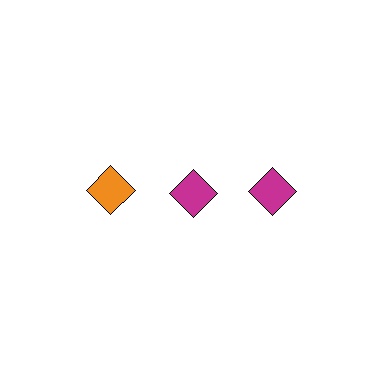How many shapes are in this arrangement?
There are 3 shapes arranged in a grid pattern.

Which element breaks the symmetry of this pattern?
The orange diamond in the top row, leftmost column breaks the symmetry. All other shapes are magenta diamonds.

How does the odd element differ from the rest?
It has a different color: orange instead of magenta.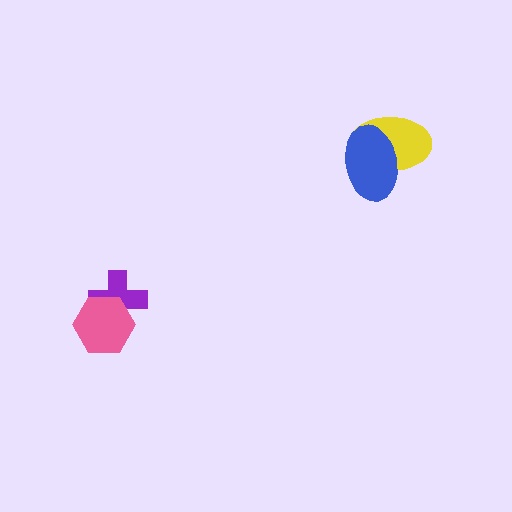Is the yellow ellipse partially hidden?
Yes, it is partially covered by another shape.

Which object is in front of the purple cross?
The pink hexagon is in front of the purple cross.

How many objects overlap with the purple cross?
1 object overlaps with the purple cross.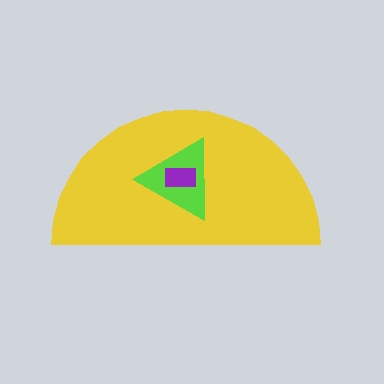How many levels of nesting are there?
3.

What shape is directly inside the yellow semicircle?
The lime triangle.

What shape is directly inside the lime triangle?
The purple rectangle.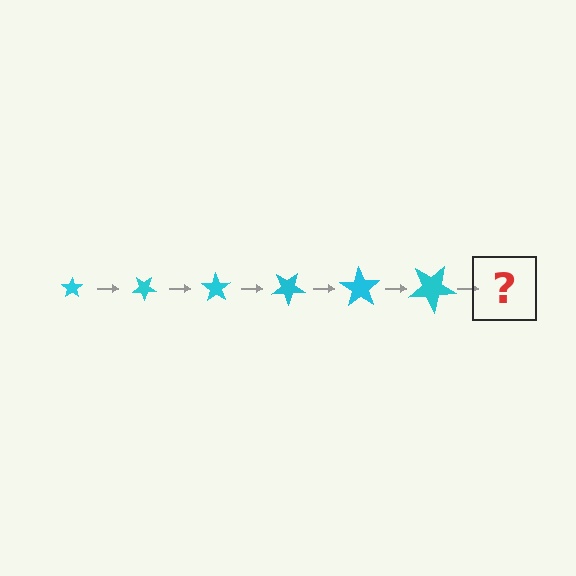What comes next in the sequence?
The next element should be a star, larger than the previous one and rotated 210 degrees from the start.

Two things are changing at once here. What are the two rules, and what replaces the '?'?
The two rules are that the star grows larger each step and it rotates 35 degrees each step. The '?' should be a star, larger than the previous one and rotated 210 degrees from the start.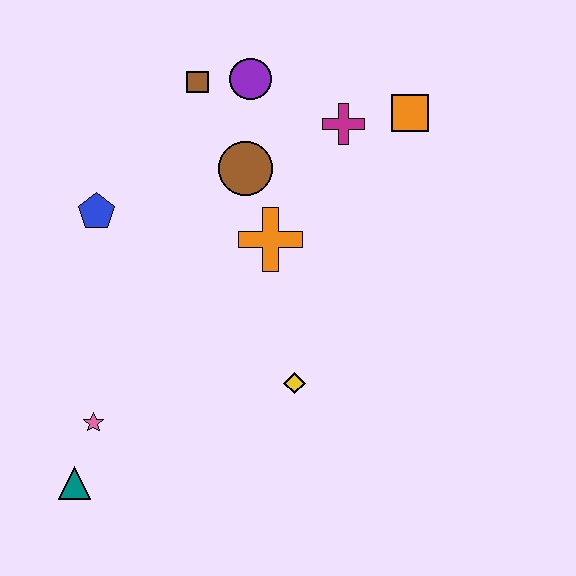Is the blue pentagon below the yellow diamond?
No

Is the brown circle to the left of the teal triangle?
No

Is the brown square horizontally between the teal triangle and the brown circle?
Yes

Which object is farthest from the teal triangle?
The orange square is farthest from the teal triangle.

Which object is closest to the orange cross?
The brown circle is closest to the orange cross.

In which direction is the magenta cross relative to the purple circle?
The magenta cross is to the right of the purple circle.